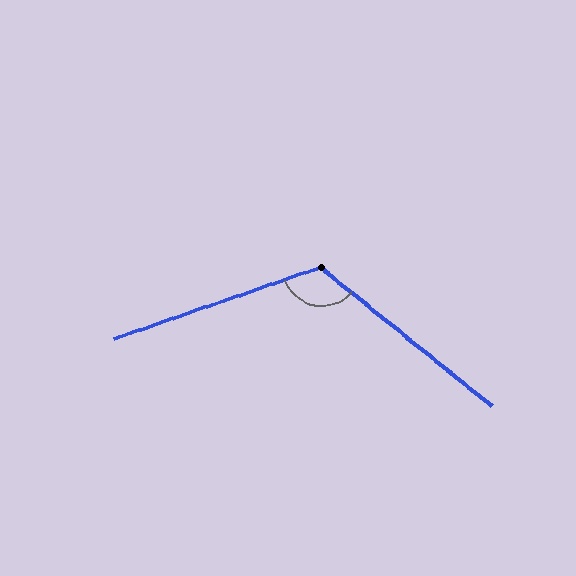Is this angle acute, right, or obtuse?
It is obtuse.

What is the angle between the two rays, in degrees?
Approximately 122 degrees.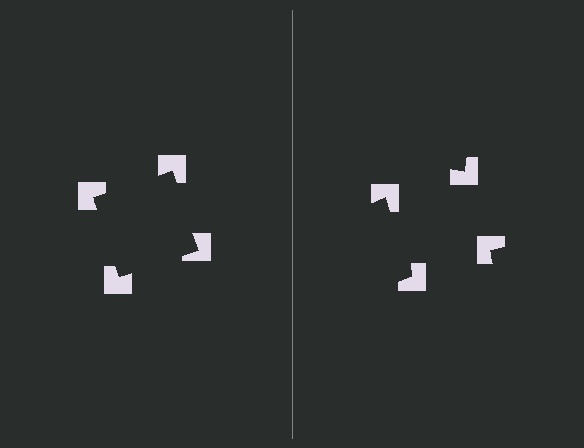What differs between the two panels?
The notched squares are positioned identically on both sides; only the wedge orientations differ. On the left they align to a square; on the right they are misaligned.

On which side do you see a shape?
An illusory square appears on the left side. On the right side the wedge cuts are rotated, so no coherent shape forms.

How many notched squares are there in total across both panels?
8 — 4 on each side.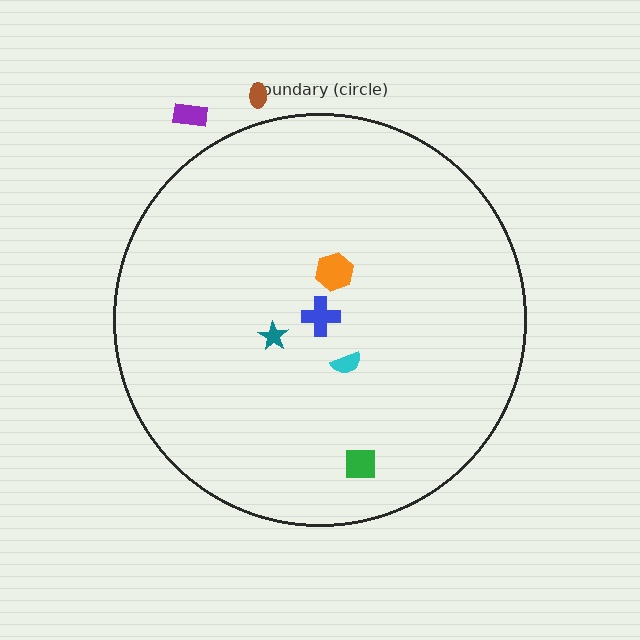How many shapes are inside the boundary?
5 inside, 2 outside.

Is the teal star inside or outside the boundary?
Inside.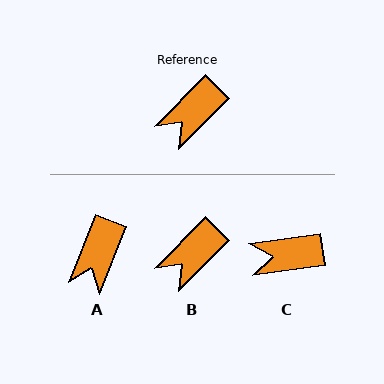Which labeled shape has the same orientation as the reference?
B.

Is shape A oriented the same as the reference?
No, it is off by about 23 degrees.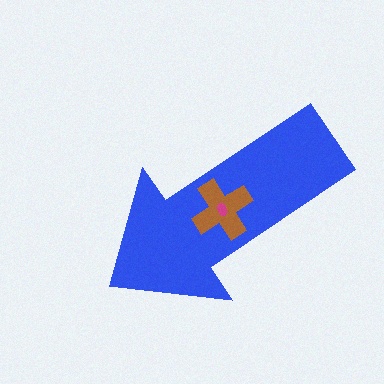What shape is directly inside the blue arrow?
The brown cross.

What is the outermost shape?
The blue arrow.